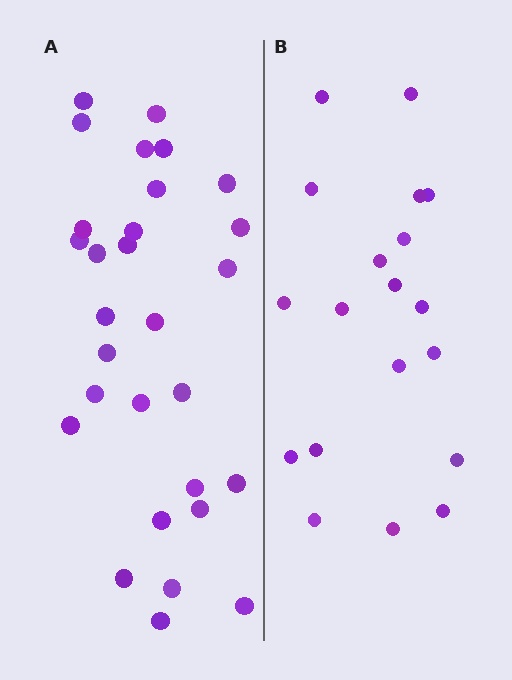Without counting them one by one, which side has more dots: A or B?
Region A (the left region) has more dots.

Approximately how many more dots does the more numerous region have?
Region A has roughly 10 or so more dots than region B.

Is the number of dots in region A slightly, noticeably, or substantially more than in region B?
Region A has substantially more. The ratio is roughly 1.5 to 1.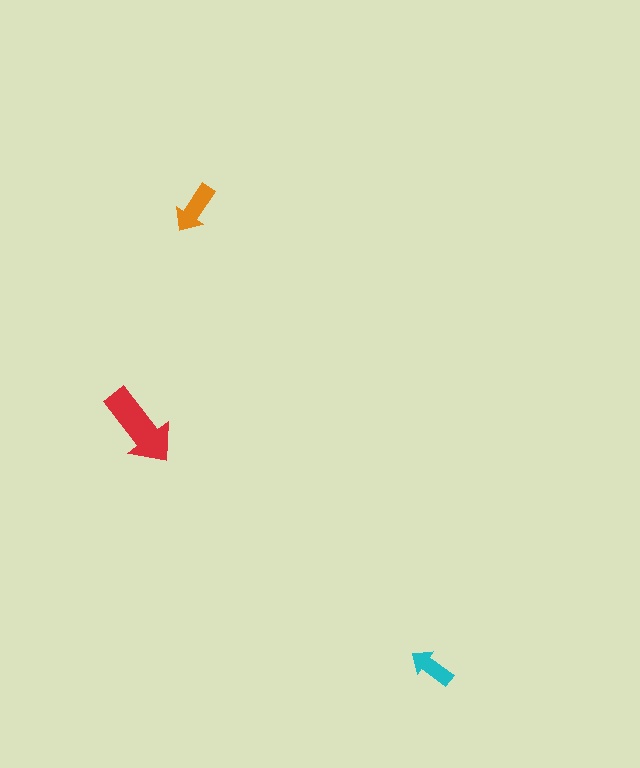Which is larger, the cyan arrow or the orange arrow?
The orange one.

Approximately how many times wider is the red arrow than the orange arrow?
About 1.5 times wider.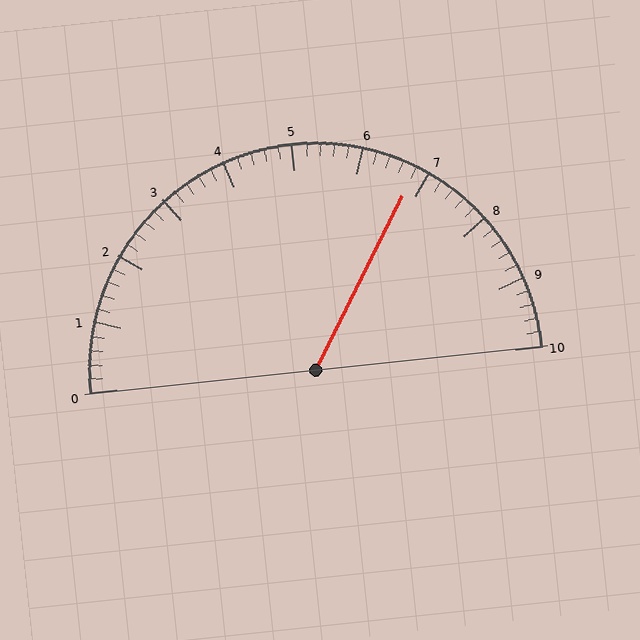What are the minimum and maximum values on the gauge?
The gauge ranges from 0 to 10.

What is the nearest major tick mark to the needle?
The nearest major tick mark is 7.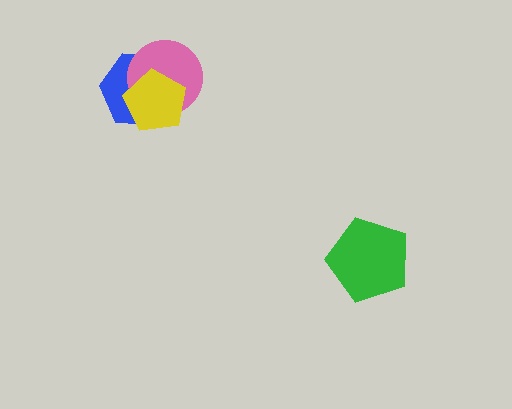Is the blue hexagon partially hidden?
Yes, it is partially covered by another shape.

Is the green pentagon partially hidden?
No, no other shape covers it.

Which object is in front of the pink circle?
The yellow pentagon is in front of the pink circle.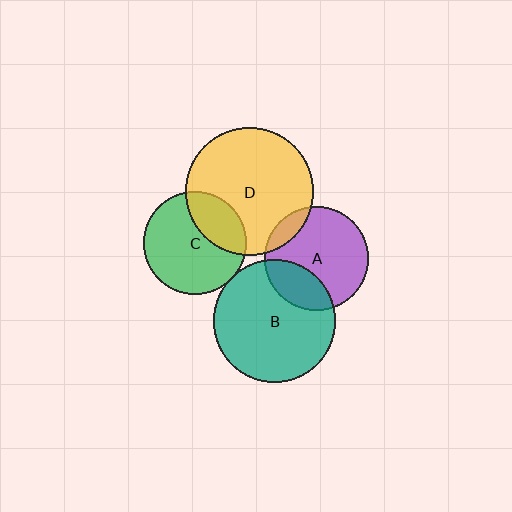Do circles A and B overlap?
Yes.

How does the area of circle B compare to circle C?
Approximately 1.4 times.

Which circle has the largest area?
Circle D (yellow).